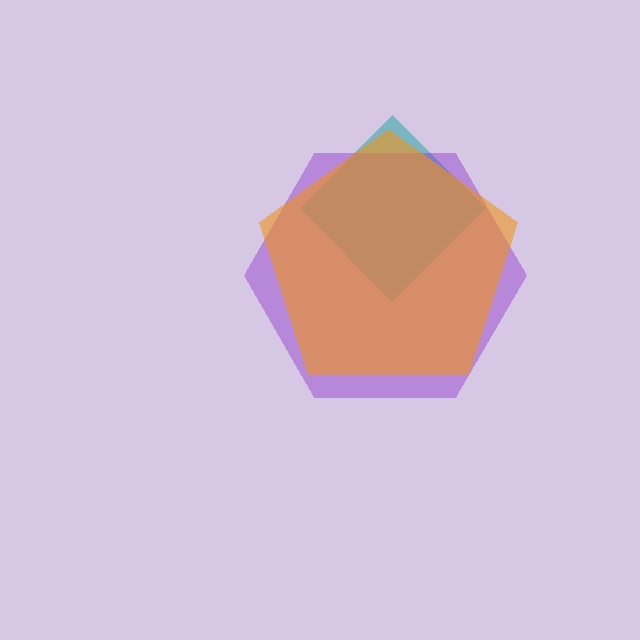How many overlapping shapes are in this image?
There are 3 overlapping shapes in the image.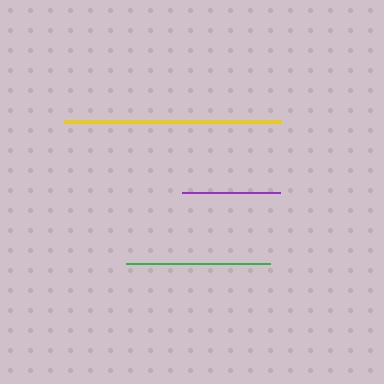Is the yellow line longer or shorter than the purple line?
The yellow line is longer than the purple line.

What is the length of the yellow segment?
The yellow segment is approximately 217 pixels long.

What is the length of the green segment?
The green segment is approximately 143 pixels long.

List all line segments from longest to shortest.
From longest to shortest: yellow, green, purple.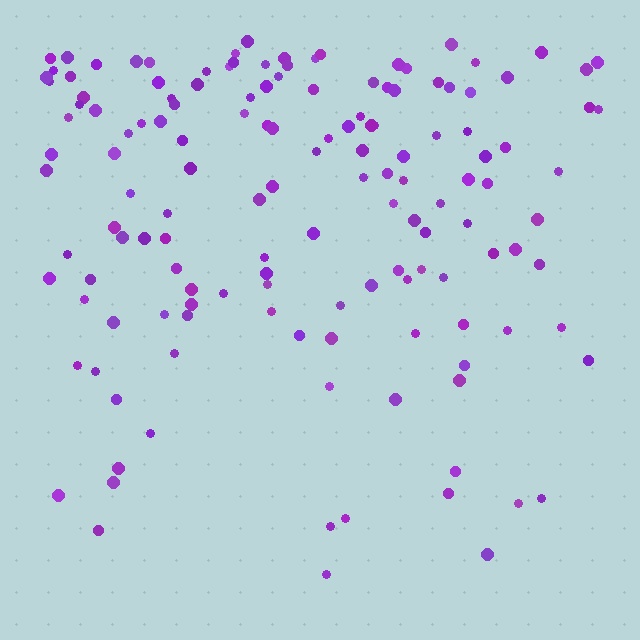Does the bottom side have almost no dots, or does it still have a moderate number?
Still a moderate number, just noticeably fewer than the top.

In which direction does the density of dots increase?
From bottom to top, with the top side densest.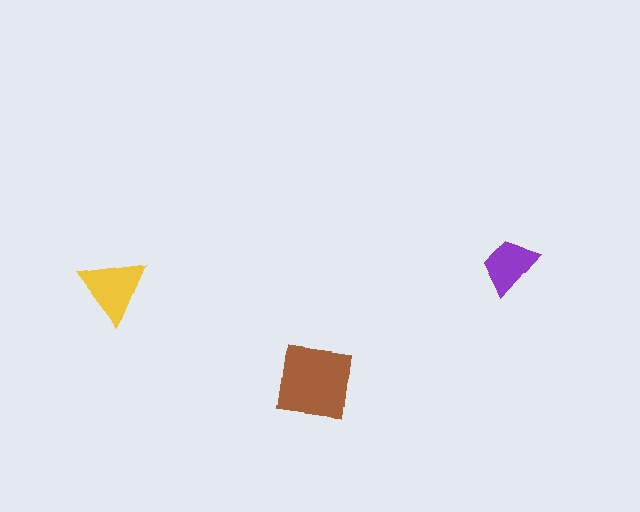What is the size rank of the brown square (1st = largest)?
1st.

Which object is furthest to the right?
The purple trapezoid is rightmost.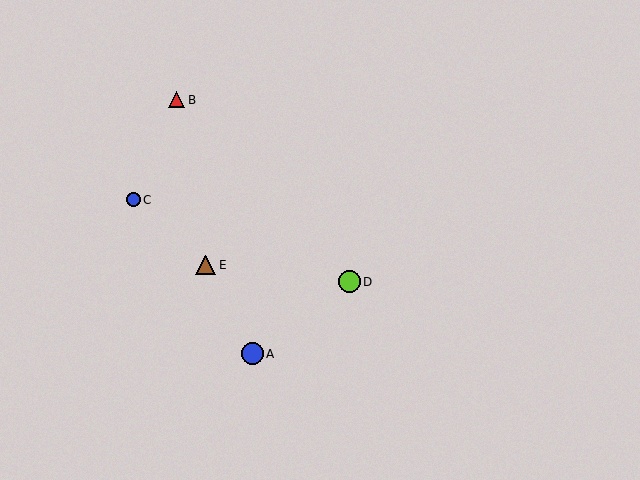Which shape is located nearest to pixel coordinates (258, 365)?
The blue circle (labeled A) at (252, 354) is nearest to that location.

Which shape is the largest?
The blue circle (labeled A) is the largest.